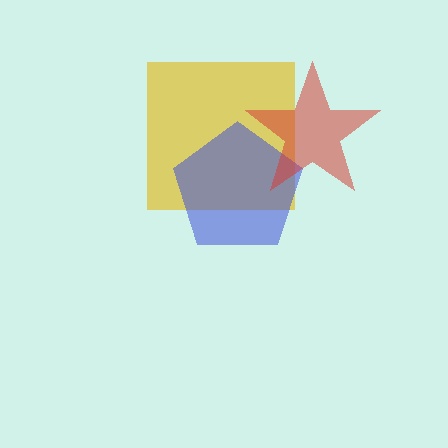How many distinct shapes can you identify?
There are 3 distinct shapes: a yellow square, a blue pentagon, a red star.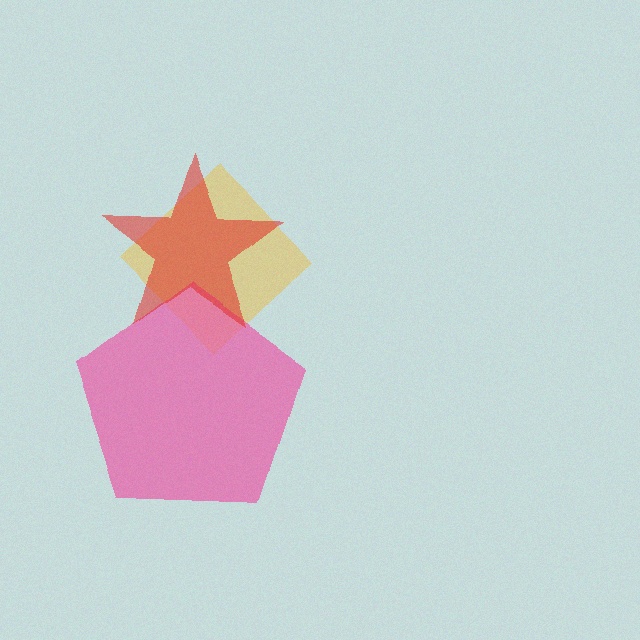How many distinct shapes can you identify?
There are 3 distinct shapes: a yellow diamond, a pink pentagon, a red star.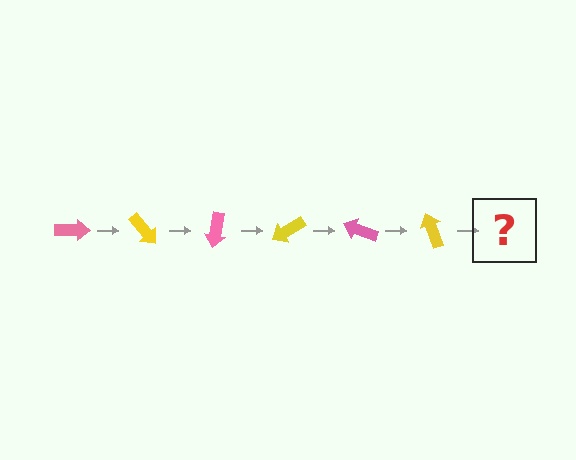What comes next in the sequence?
The next element should be a pink arrow, rotated 300 degrees from the start.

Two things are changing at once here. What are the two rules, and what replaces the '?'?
The two rules are that it rotates 50 degrees each step and the color cycles through pink and yellow. The '?' should be a pink arrow, rotated 300 degrees from the start.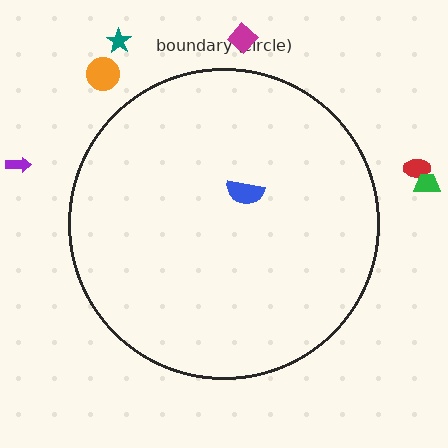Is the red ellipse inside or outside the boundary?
Outside.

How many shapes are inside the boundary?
1 inside, 6 outside.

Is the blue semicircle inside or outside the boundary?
Inside.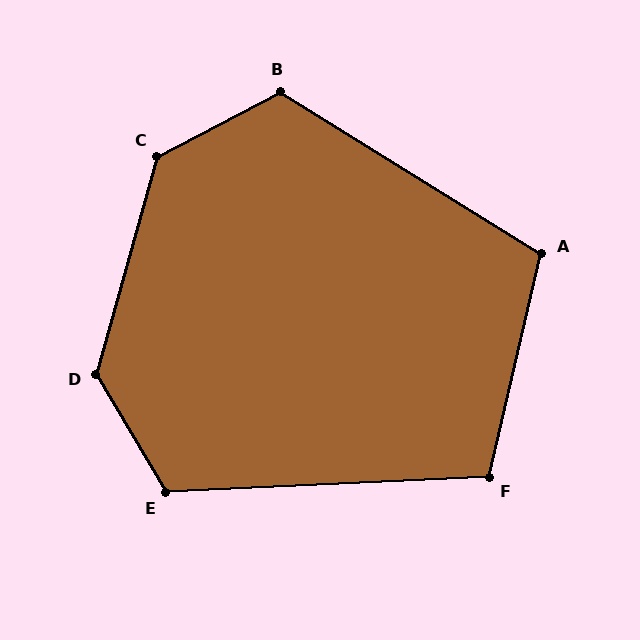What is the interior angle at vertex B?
Approximately 121 degrees (obtuse).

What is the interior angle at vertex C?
Approximately 133 degrees (obtuse).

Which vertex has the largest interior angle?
D, at approximately 133 degrees.